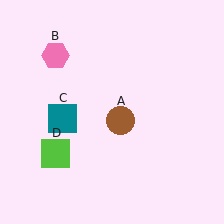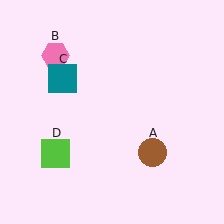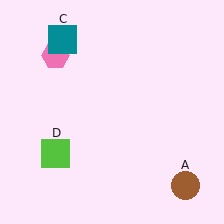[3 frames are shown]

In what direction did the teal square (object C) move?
The teal square (object C) moved up.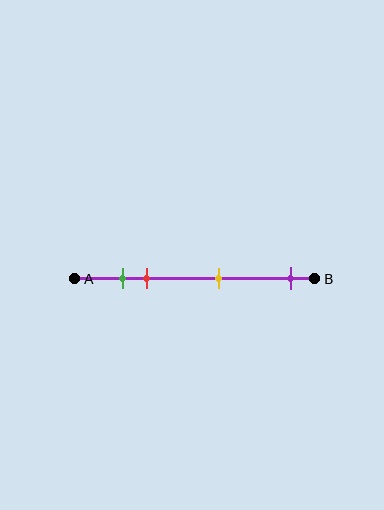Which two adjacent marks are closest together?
The green and red marks are the closest adjacent pair.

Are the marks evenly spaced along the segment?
No, the marks are not evenly spaced.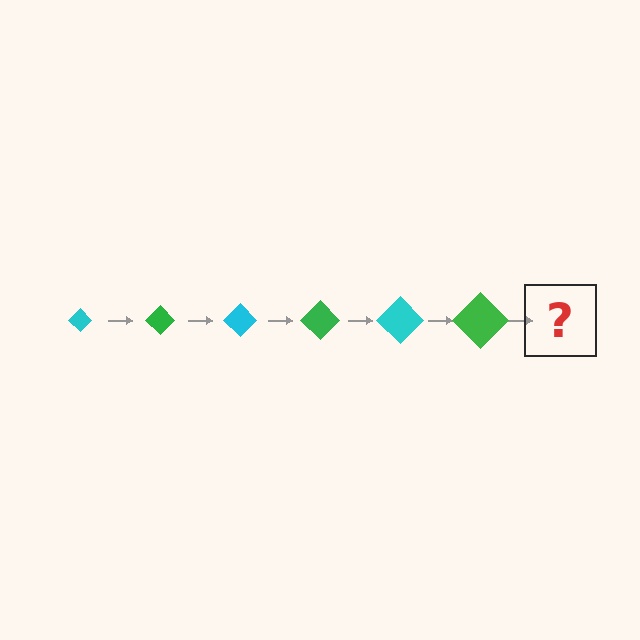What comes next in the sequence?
The next element should be a cyan diamond, larger than the previous one.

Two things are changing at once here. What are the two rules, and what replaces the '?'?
The two rules are that the diamond grows larger each step and the color cycles through cyan and green. The '?' should be a cyan diamond, larger than the previous one.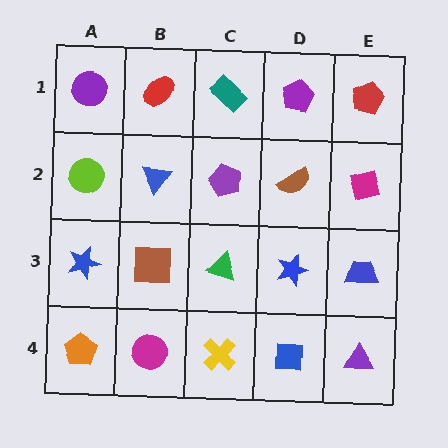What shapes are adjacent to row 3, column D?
A brown semicircle (row 2, column D), a blue square (row 4, column D), a green triangle (row 3, column C), a blue trapezoid (row 3, column E).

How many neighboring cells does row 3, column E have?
3.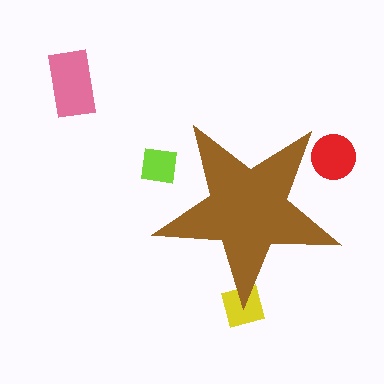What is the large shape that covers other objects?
A brown star.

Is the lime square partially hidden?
Yes, the lime square is partially hidden behind the brown star.